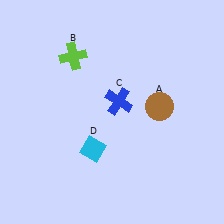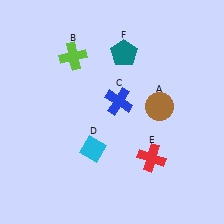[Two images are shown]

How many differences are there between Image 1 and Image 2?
There are 2 differences between the two images.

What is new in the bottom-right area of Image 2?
A red cross (E) was added in the bottom-right area of Image 2.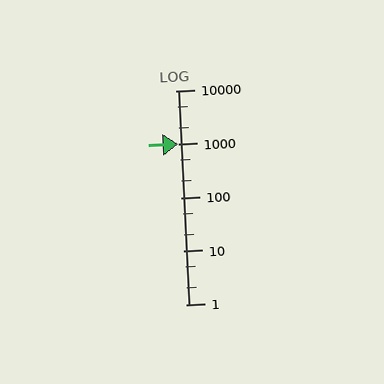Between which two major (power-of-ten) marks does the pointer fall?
The pointer is between 1000 and 10000.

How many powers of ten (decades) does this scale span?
The scale spans 4 decades, from 1 to 10000.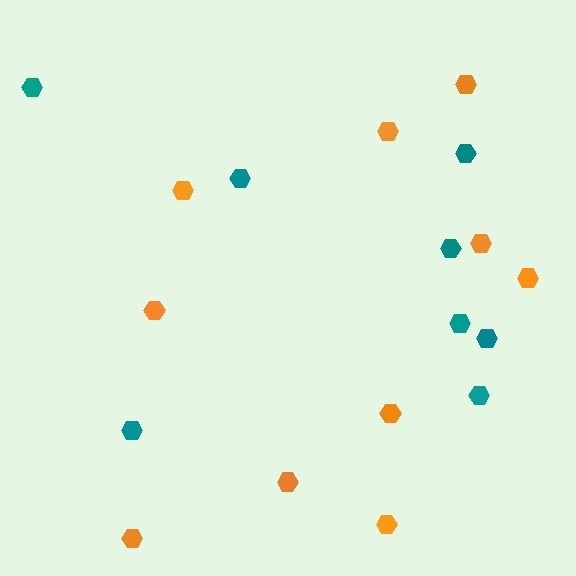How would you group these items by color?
There are 2 groups: one group of teal hexagons (8) and one group of orange hexagons (10).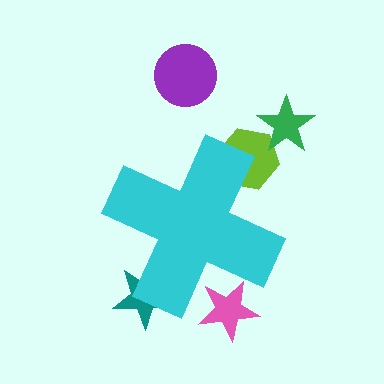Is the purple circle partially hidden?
No, the purple circle is fully visible.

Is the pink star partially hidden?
Yes, the pink star is partially hidden behind the cyan cross.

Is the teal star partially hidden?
Yes, the teal star is partially hidden behind the cyan cross.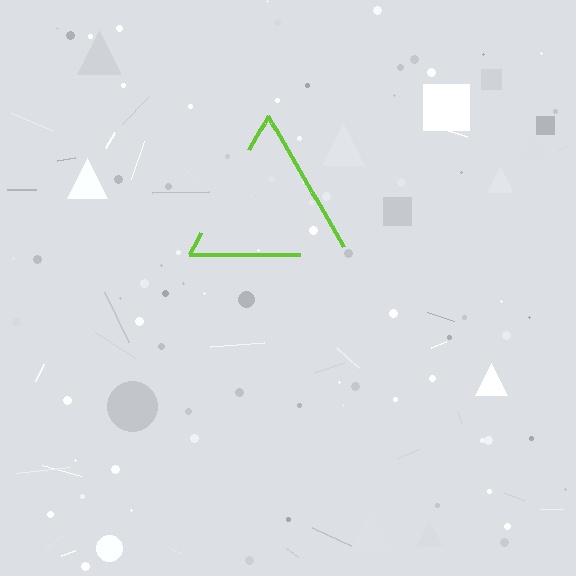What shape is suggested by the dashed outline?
The dashed outline suggests a triangle.